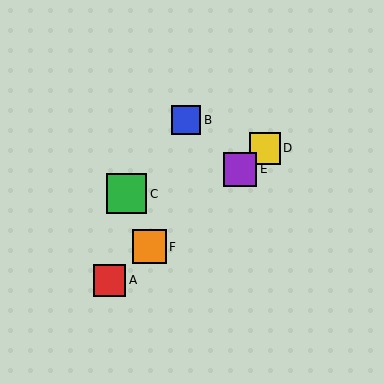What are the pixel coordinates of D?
Object D is at (265, 148).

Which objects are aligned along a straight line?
Objects A, D, E, F are aligned along a straight line.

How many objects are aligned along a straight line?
4 objects (A, D, E, F) are aligned along a straight line.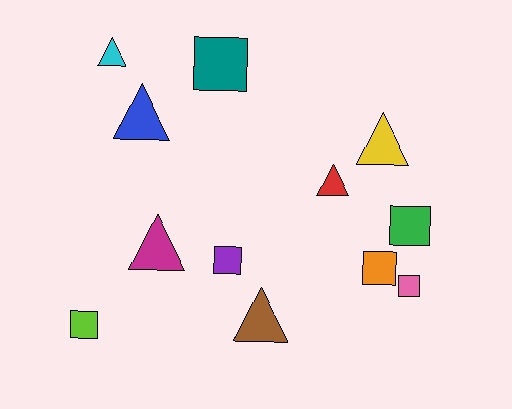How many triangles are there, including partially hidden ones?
There are 6 triangles.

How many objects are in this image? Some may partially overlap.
There are 12 objects.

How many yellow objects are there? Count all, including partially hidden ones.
There is 1 yellow object.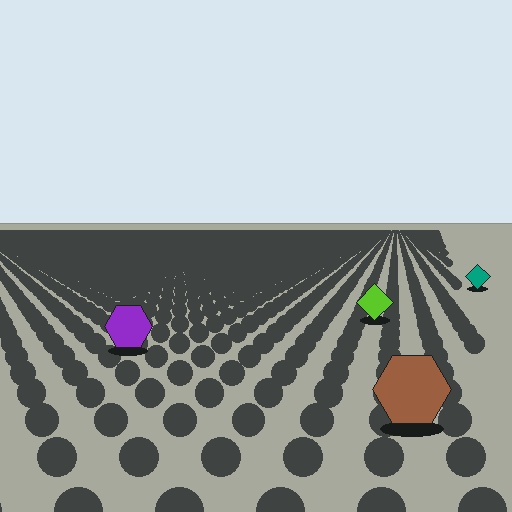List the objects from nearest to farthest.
From nearest to farthest: the brown hexagon, the purple hexagon, the lime diamond, the teal diamond.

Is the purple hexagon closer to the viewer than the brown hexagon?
No. The brown hexagon is closer — you can tell from the texture gradient: the ground texture is coarser near it.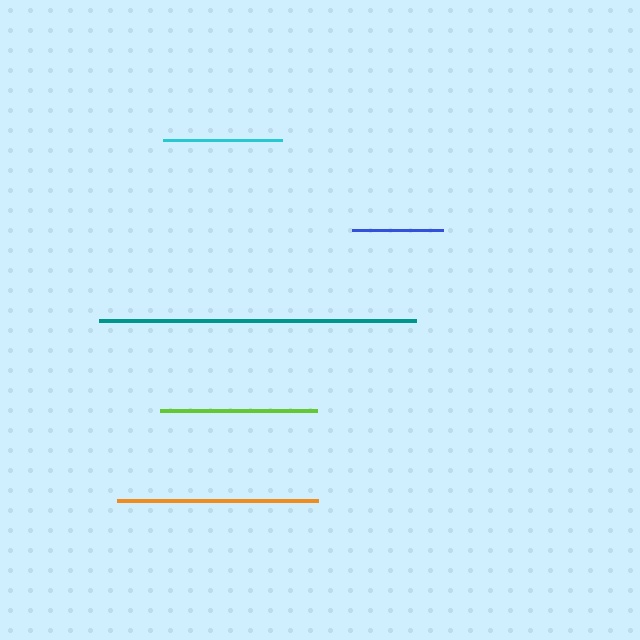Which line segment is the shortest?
The blue line is the shortest at approximately 91 pixels.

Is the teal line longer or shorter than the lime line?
The teal line is longer than the lime line.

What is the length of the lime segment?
The lime segment is approximately 157 pixels long.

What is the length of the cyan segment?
The cyan segment is approximately 119 pixels long.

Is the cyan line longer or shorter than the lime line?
The lime line is longer than the cyan line.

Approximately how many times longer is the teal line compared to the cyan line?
The teal line is approximately 2.7 times the length of the cyan line.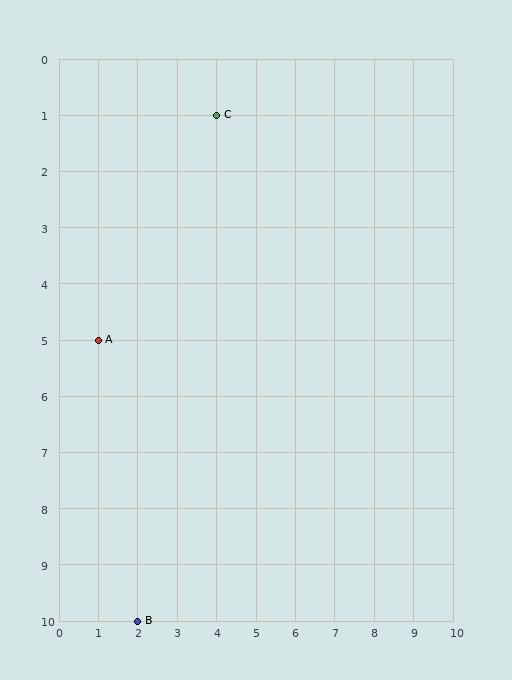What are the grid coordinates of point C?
Point C is at grid coordinates (4, 1).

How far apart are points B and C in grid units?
Points B and C are 2 columns and 9 rows apart (about 9.2 grid units diagonally).